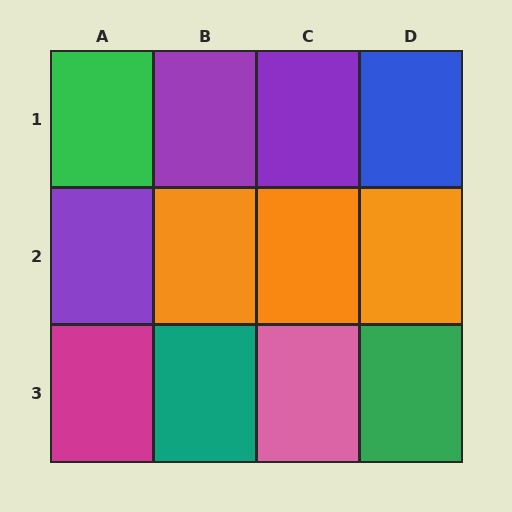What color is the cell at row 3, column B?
Teal.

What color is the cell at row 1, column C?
Purple.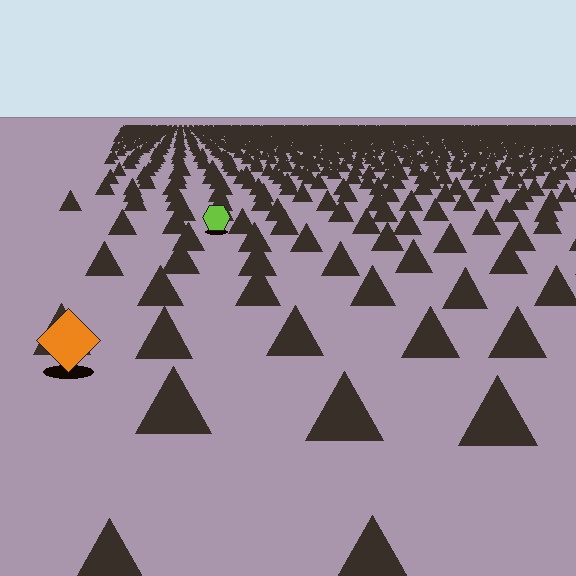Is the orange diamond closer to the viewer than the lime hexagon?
Yes. The orange diamond is closer — you can tell from the texture gradient: the ground texture is coarser near it.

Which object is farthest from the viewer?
The lime hexagon is farthest from the viewer. It appears smaller and the ground texture around it is denser.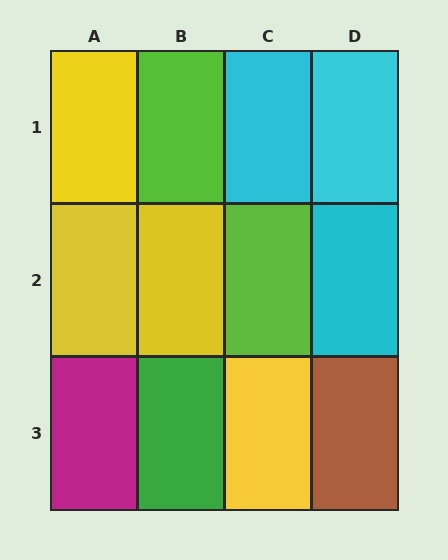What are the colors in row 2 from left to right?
Yellow, yellow, lime, cyan.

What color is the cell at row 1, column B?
Lime.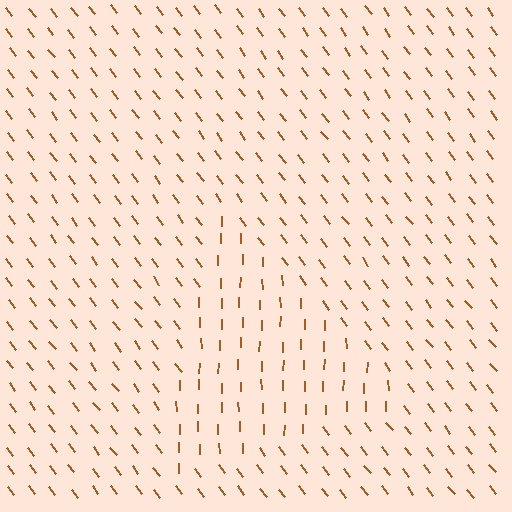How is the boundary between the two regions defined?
The boundary is defined purely by a change in line orientation (approximately 38 degrees difference). All lines are the same color and thickness.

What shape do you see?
I see a triangle.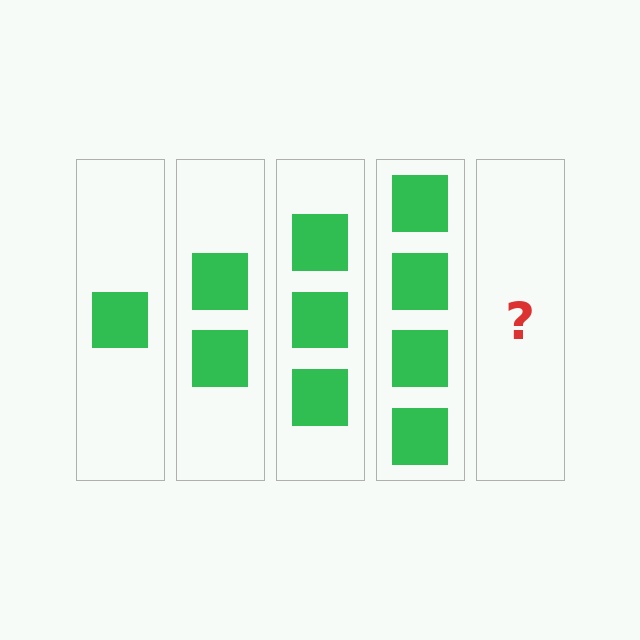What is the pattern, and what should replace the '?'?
The pattern is that each step adds one more square. The '?' should be 5 squares.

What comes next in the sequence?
The next element should be 5 squares.